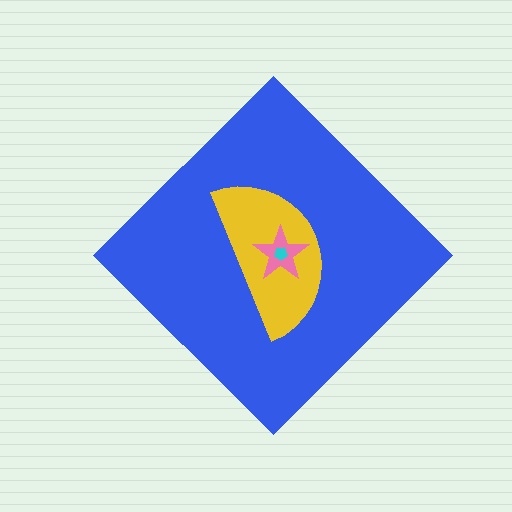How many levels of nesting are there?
4.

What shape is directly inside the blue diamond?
The yellow semicircle.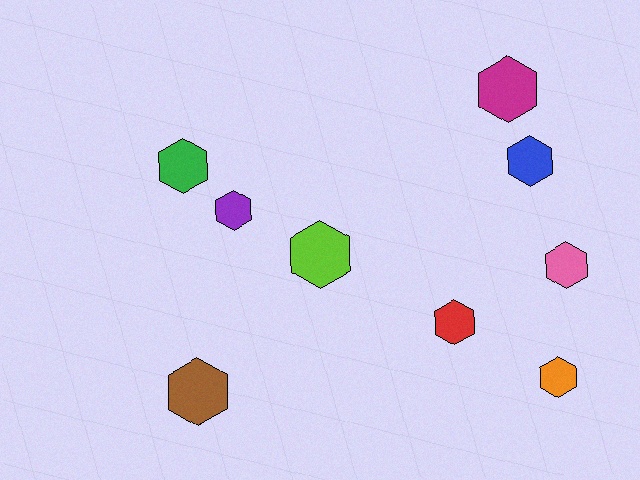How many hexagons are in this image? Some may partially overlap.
There are 9 hexagons.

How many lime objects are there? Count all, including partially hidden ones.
There is 1 lime object.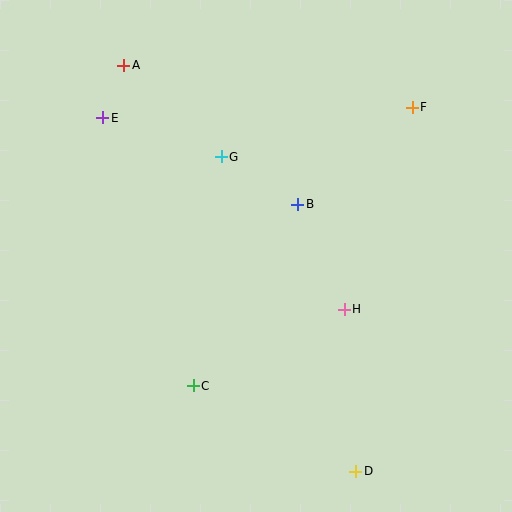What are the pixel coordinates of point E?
Point E is at (103, 118).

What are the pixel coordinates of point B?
Point B is at (298, 204).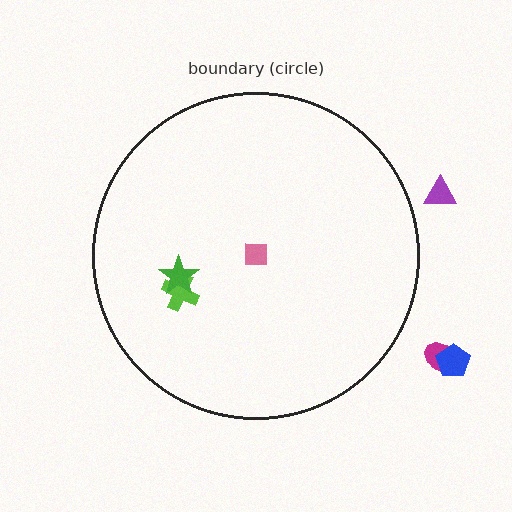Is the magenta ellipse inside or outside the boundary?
Outside.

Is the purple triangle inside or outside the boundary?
Outside.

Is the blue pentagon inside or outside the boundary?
Outside.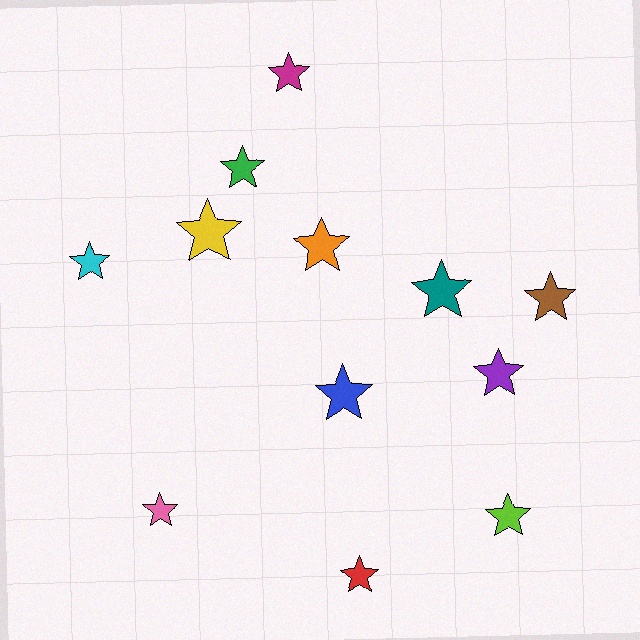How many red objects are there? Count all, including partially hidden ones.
There is 1 red object.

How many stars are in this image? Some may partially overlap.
There are 12 stars.